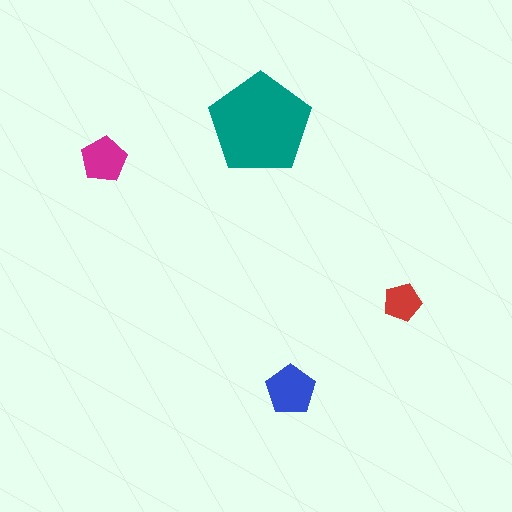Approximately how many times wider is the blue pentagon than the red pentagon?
About 1.5 times wider.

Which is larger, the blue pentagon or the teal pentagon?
The teal one.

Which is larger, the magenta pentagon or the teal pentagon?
The teal one.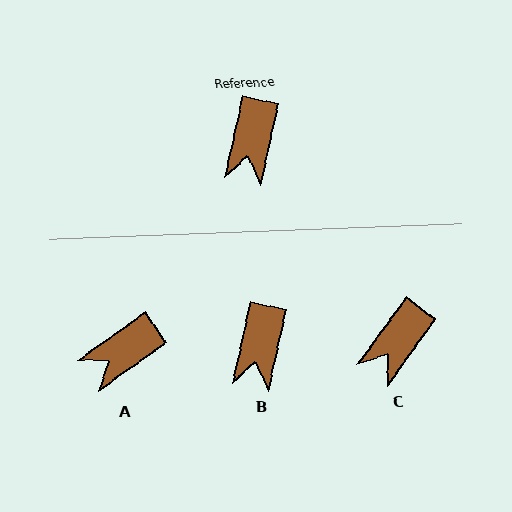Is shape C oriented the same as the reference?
No, it is off by about 24 degrees.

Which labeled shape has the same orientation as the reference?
B.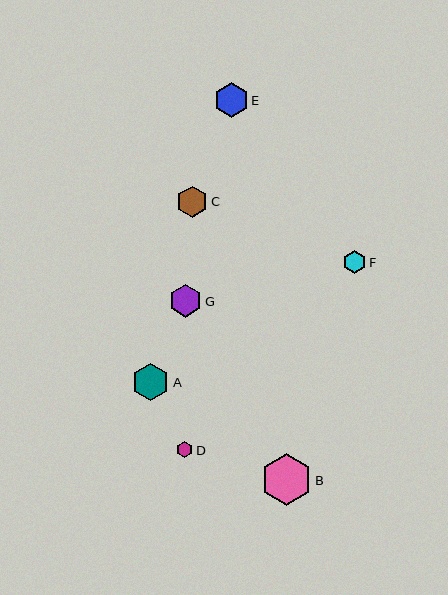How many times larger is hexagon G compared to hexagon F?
Hexagon G is approximately 1.5 times the size of hexagon F.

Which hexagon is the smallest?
Hexagon D is the smallest with a size of approximately 16 pixels.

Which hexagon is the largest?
Hexagon B is the largest with a size of approximately 51 pixels.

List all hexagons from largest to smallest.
From largest to smallest: B, A, E, G, C, F, D.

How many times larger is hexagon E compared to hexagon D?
Hexagon E is approximately 2.1 times the size of hexagon D.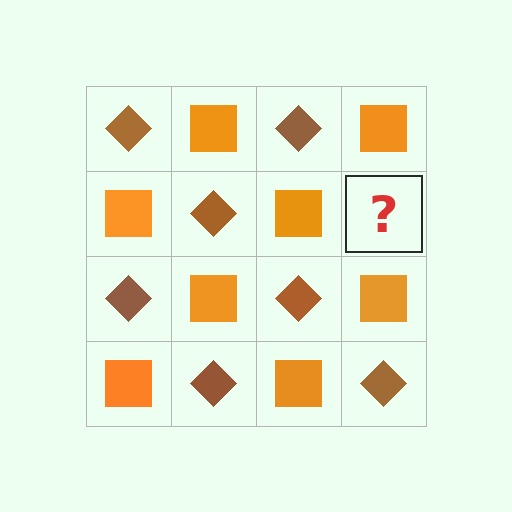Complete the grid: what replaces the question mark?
The question mark should be replaced with a brown diamond.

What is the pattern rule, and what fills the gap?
The rule is that it alternates brown diamond and orange square in a checkerboard pattern. The gap should be filled with a brown diamond.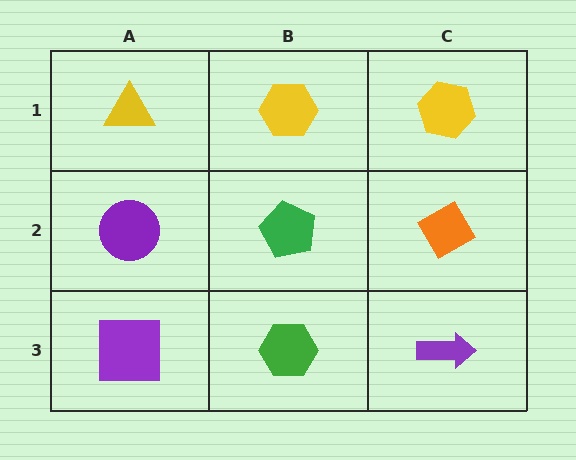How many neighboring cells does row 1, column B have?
3.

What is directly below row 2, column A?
A purple square.